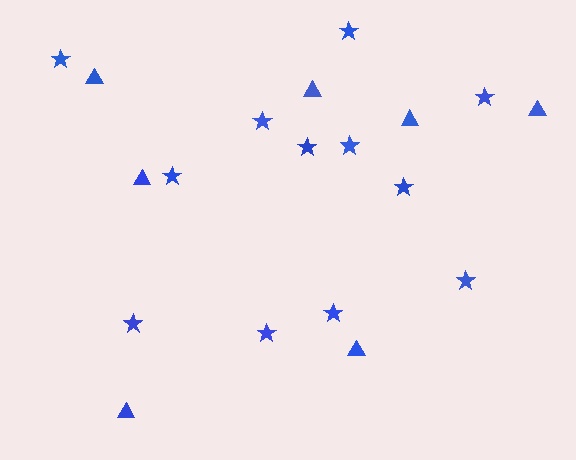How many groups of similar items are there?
There are 2 groups: one group of stars (12) and one group of triangles (7).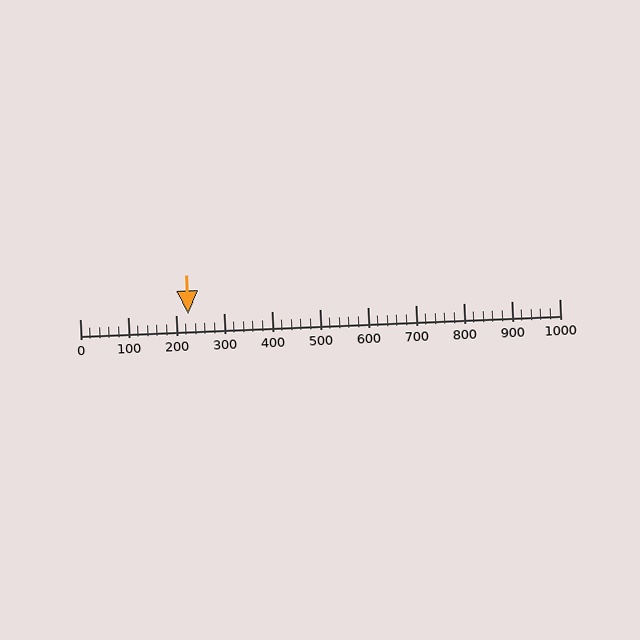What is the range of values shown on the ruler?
The ruler shows values from 0 to 1000.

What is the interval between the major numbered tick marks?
The major tick marks are spaced 100 units apart.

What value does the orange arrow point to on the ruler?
The orange arrow points to approximately 226.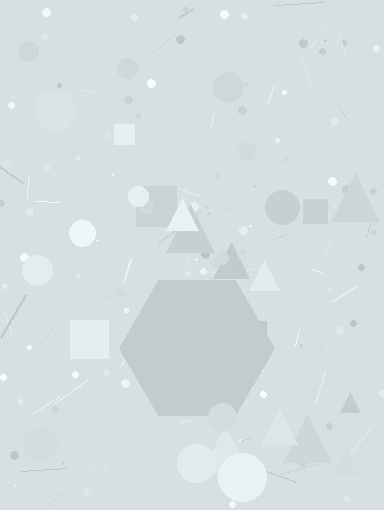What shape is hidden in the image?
A hexagon is hidden in the image.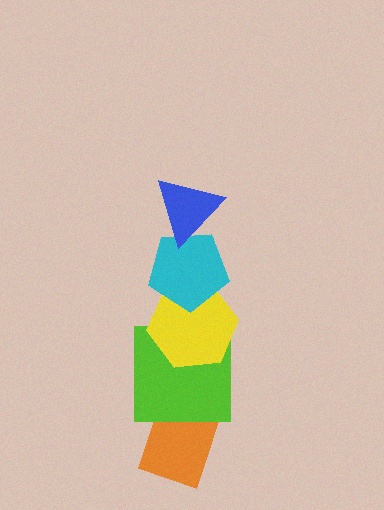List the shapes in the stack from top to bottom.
From top to bottom: the blue triangle, the cyan pentagon, the yellow hexagon, the lime square, the orange rectangle.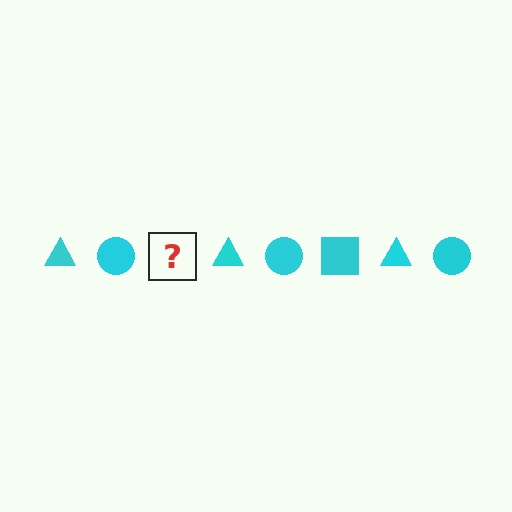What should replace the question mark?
The question mark should be replaced with a cyan square.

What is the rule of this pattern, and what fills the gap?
The rule is that the pattern cycles through triangle, circle, square shapes in cyan. The gap should be filled with a cyan square.